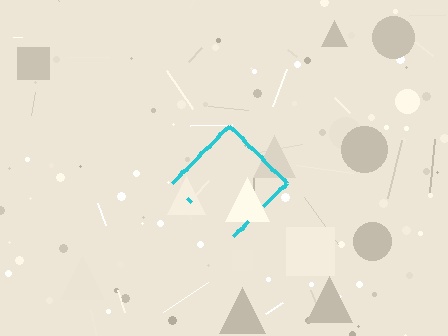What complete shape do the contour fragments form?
The contour fragments form a diamond.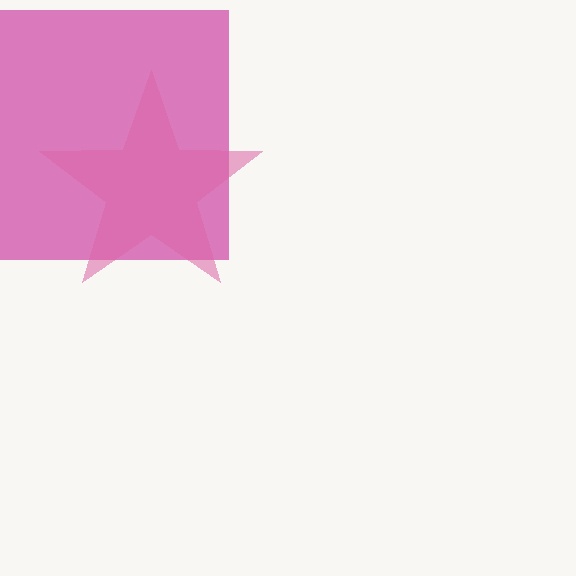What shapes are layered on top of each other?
The layered shapes are: a magenta square, a pink star.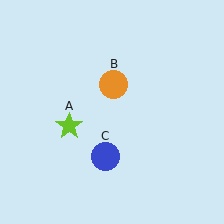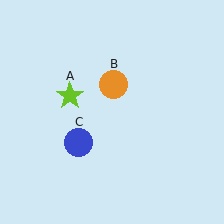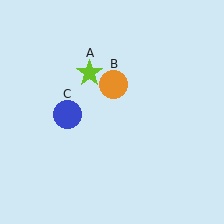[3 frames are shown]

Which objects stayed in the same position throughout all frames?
Orange circle (object B) remained stationary.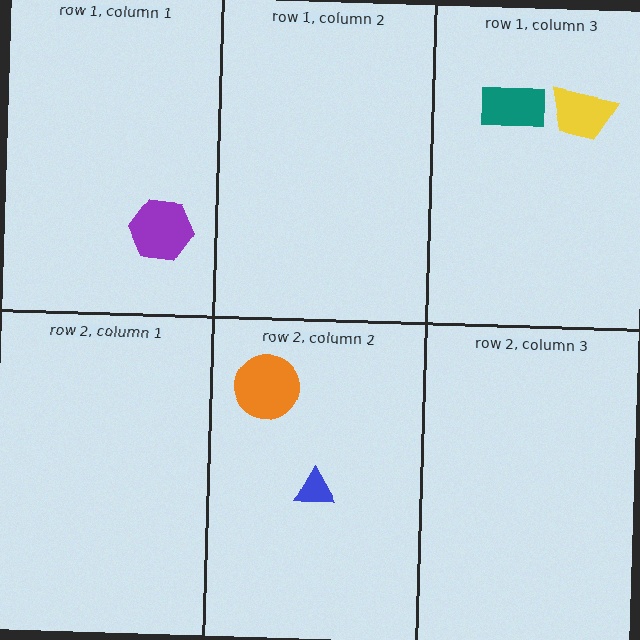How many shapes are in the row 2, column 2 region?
2.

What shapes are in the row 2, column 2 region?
The blue triangle, the orange circle.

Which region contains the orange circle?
The row 2, column 2 region.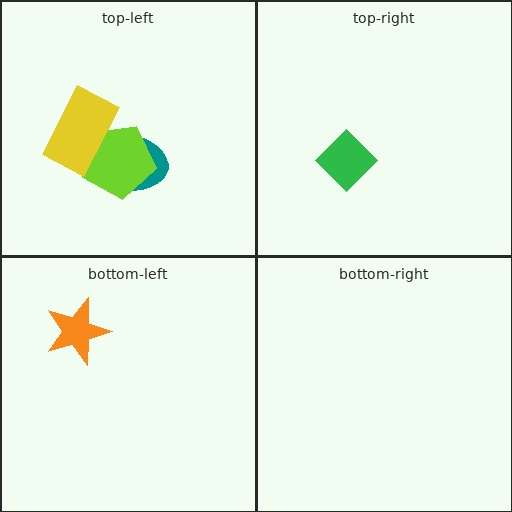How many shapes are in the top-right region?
1.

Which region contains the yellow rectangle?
The top-left region.